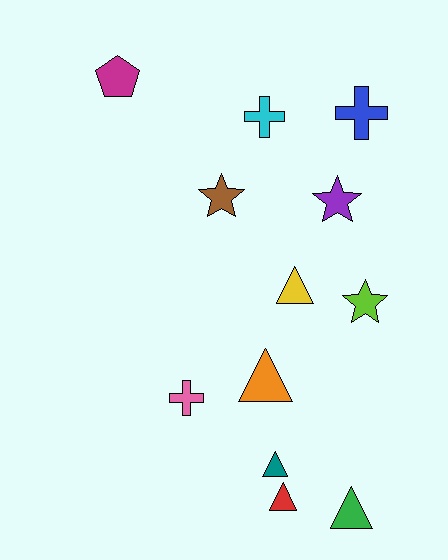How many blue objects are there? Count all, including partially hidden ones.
There is 1 blue object.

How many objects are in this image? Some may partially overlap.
There are 12 objects.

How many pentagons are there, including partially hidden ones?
There is 1 pentagon.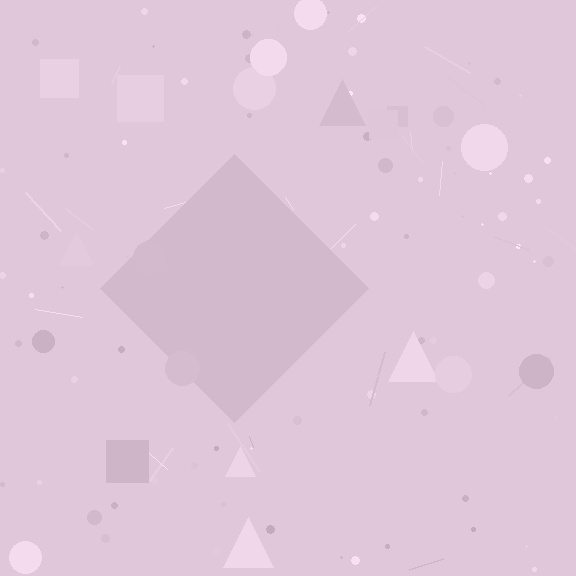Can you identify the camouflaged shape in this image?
The camouflaged shape is a diamond.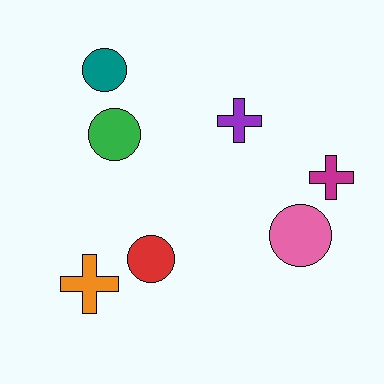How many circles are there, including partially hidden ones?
There are 4 circles.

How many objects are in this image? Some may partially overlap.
There are 7 objects.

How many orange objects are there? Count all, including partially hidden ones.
There is 1 orange object.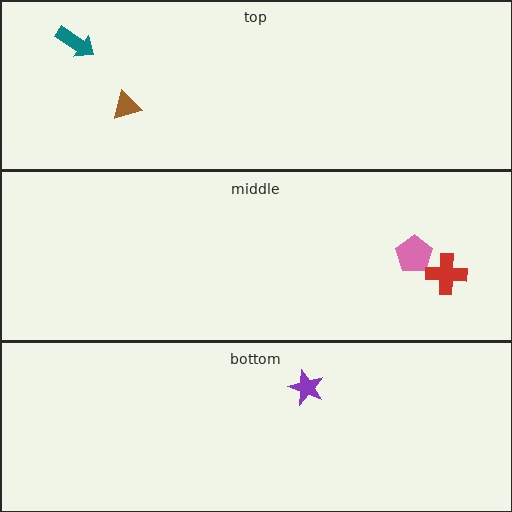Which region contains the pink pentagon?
The middle region.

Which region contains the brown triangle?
The top region.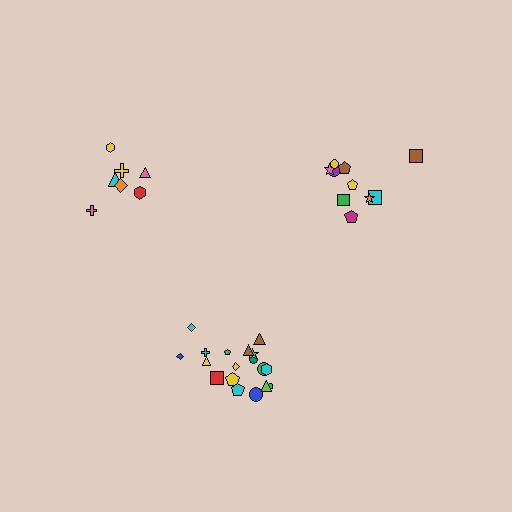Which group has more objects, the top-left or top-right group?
The top-right group.